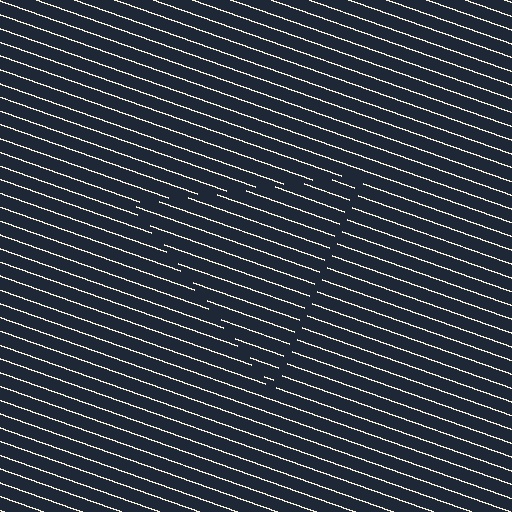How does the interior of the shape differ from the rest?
The interior of the shape contains the same grating, shifted by half a period — the contour is defined by the phase discontinuity where line-ends from the inner and outer gratings abut.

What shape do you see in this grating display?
An illusory triangle. The interior of the shape contains the same grating, shifted by half a period — the contour is defined by the phase discontinuity where line-ends from the inner and outer gratings abut.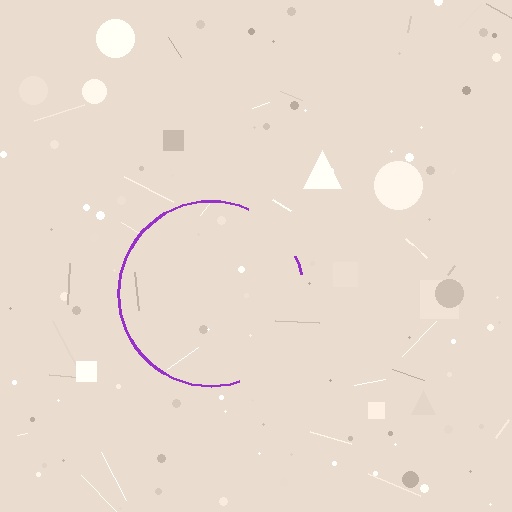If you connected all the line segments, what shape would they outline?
They would outline a circle.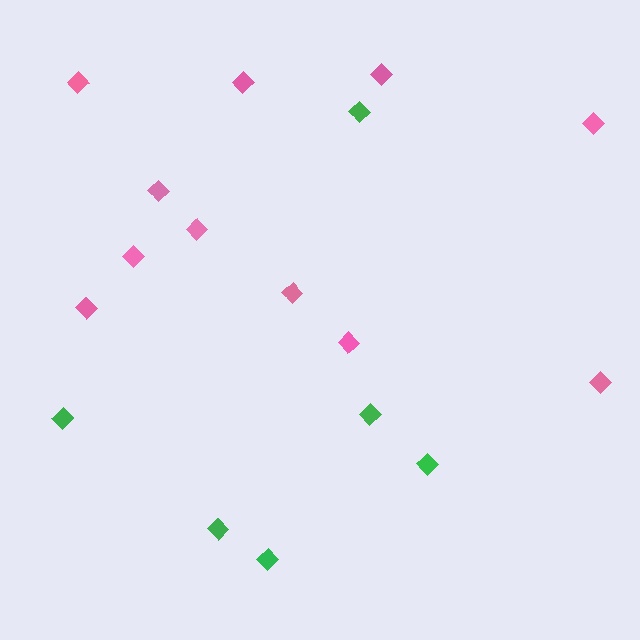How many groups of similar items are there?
There are 2 groups: one group of green diamonds (6) and one group of pink diamonds (11).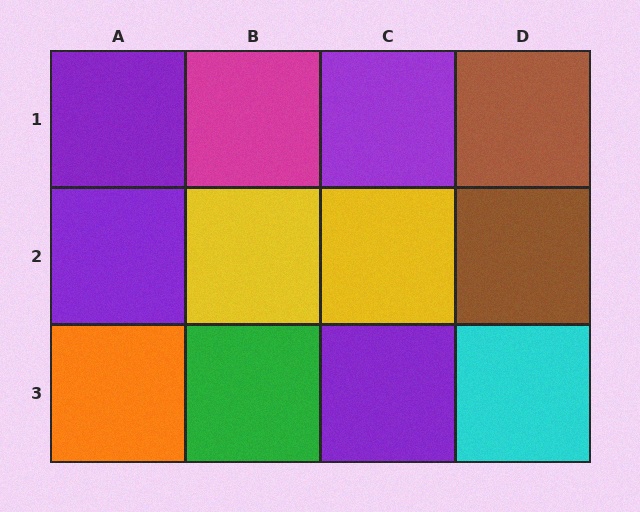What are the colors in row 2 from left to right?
Purple, yellow, yellow, brown.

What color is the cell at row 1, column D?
Brown.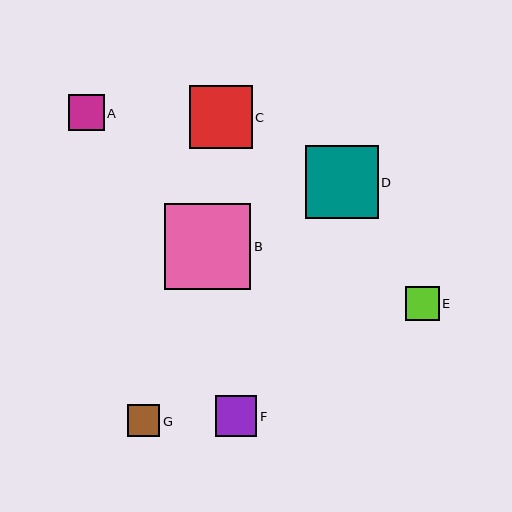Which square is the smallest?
Square G is the smallest with a size of approximately 32 pixels.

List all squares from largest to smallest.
From largest to smallest: B, D, C, F, A, E, G.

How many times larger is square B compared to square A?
Square B is approximately 2.4 times the size of square A.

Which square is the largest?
Square B is the largest with a size of approximately 87 pixels.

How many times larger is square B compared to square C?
Square B is approximately 1.4 times the size of square C.